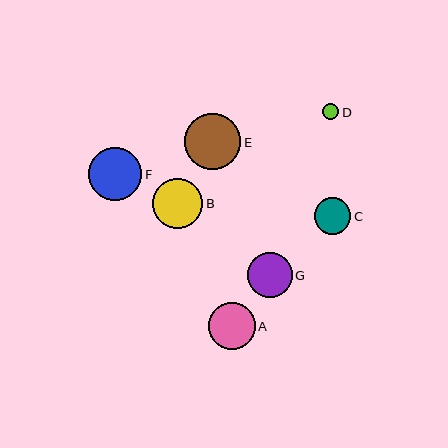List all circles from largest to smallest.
From largest to smallest: E, F, B, A, G, C, D.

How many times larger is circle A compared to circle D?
Circle A is approximately 2.8 times the size of circle D.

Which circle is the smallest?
Circle D is the smallest with a size of approximately 17 pixels.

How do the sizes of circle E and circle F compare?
Circle E and circle F are approximately the same size.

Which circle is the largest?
Circle E is the largest with a size of approximately 56 pixels.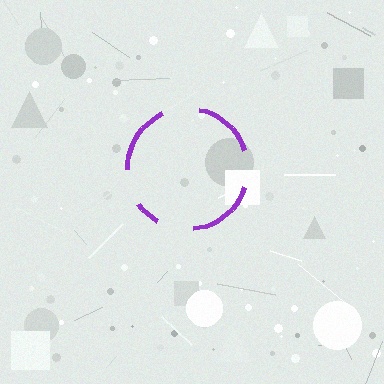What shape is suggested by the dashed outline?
The dashed outline suggests a circle.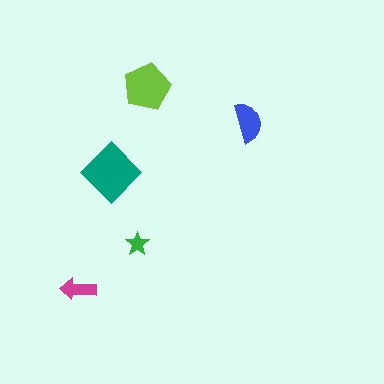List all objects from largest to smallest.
The teal diamond, the lime pentagon, the blue semicircle, the magenta arrow, the green star.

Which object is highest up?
The lime pentagon is topmost.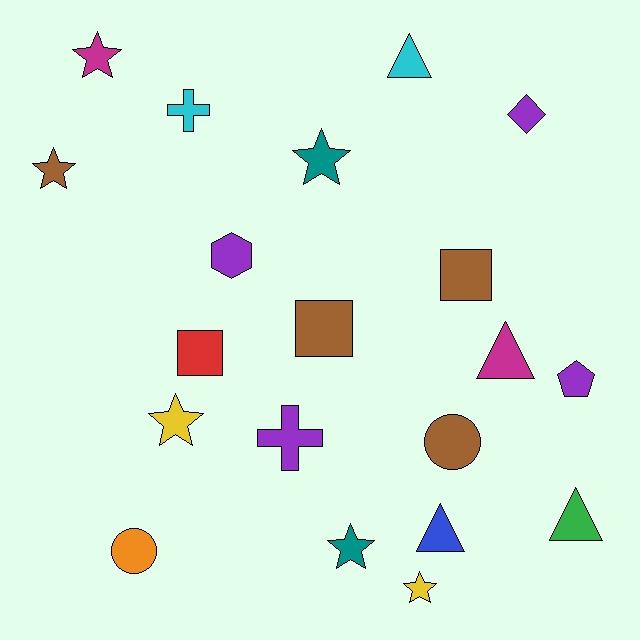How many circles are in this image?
There are 2 circles.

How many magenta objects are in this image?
There are 2 magenta objects.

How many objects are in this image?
There are 20 objects.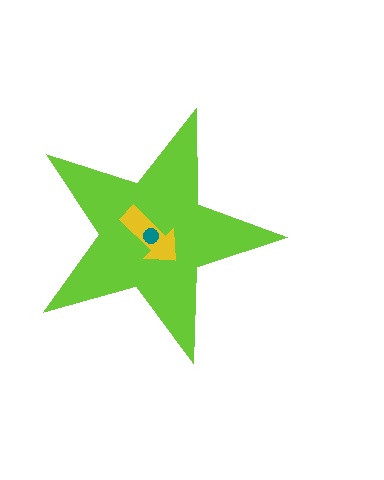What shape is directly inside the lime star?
The yellow arrow.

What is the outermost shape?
The lime star.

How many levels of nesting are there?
3.